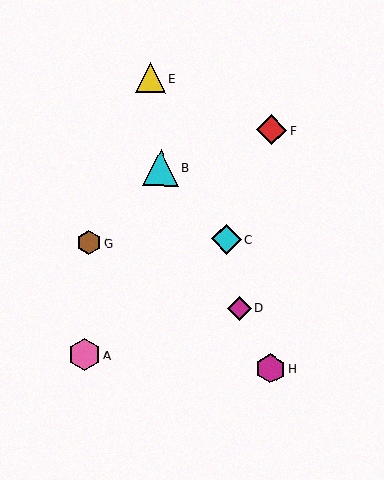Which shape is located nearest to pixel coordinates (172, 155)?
The cyan triangle (labeled B) at (160, 168) is nearest to that location.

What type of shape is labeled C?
Shape C is a cyan diamond.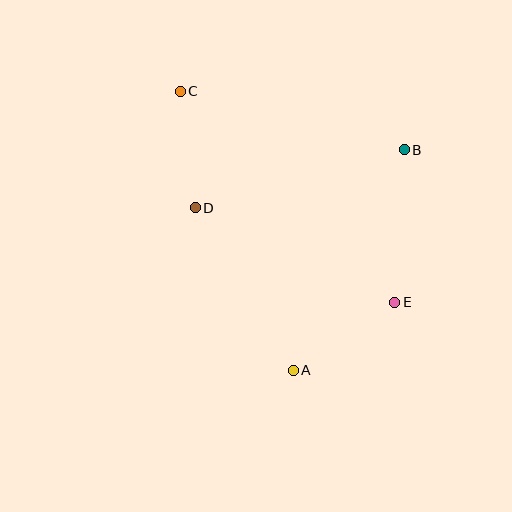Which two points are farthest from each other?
Points C and E are farthest from each other.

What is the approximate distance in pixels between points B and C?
The distance between B and C is approximately 232 pixels.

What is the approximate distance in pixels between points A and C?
The distance between A and C is approximately 301 pixels.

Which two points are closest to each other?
Points C and D are closest to each other.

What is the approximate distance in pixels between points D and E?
The distance between D and E is approximately 221 pixels.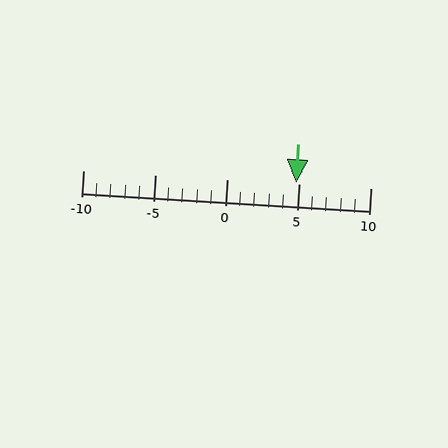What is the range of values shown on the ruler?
The ruler shows values from -10 to 10.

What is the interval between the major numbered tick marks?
The major tick marks are spaced 5 units apart.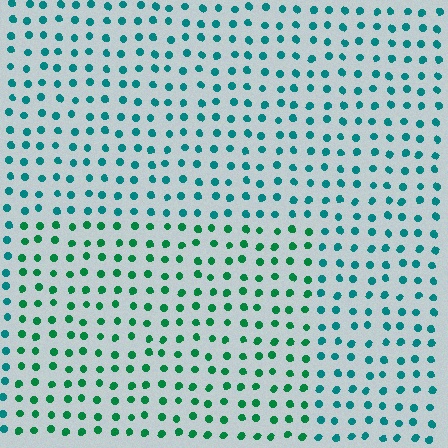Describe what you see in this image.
The image is filled with small teal elements in a uniform arrangement. A rectangle-shaped region is visible where the elements are tinted to a slightly different hue, forming a subtle color boundary.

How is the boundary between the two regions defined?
The boundary is defined purely by a slight shift in hue (about 32 degrees). Spacing, size, and orientation are identical on both sides.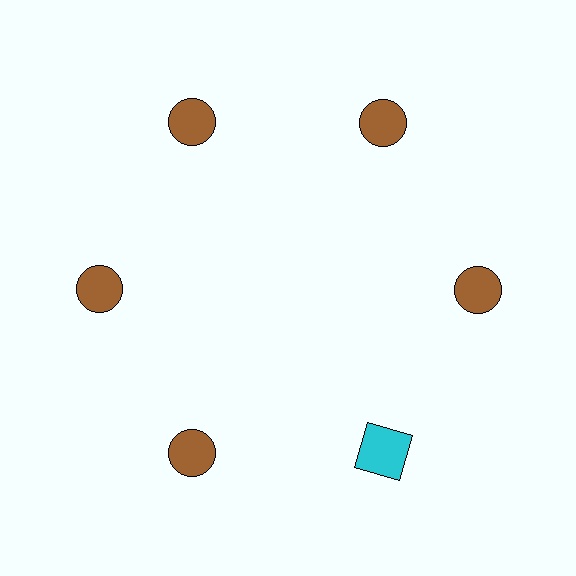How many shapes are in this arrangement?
There are 6 shapes arranged in a ring pattern.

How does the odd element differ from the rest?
It differs in both color (cyan instead of brown) and shape (square instead of circle).